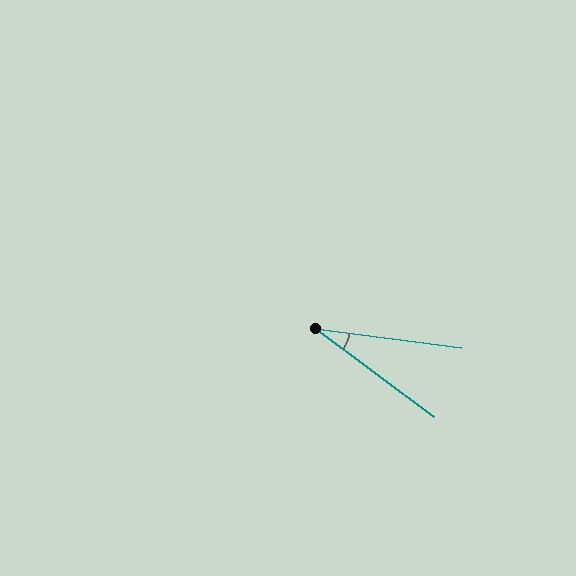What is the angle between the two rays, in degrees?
Approximately 29 degrees.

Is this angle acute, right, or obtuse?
It is acute.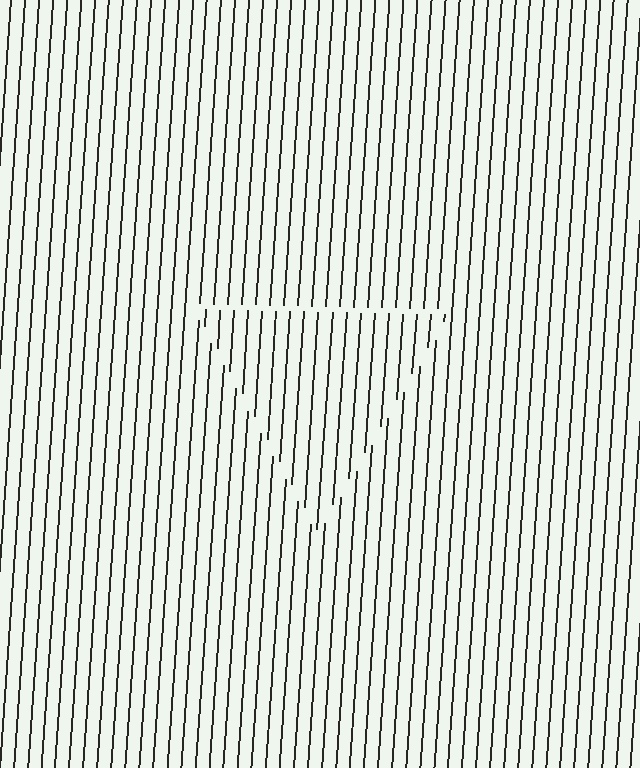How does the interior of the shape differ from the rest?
The interior of the shape contains the same grating, shifted by half a period — the contour is defined by the phase discontinuity where line-ends from the inner and outer gratings abut.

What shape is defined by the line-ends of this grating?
An illusory triangle. The interior of the shape contains the same grating, shifted by half a period — the contour is defined by the phase discontinuity where line-ends from the inner and outer gratings abut.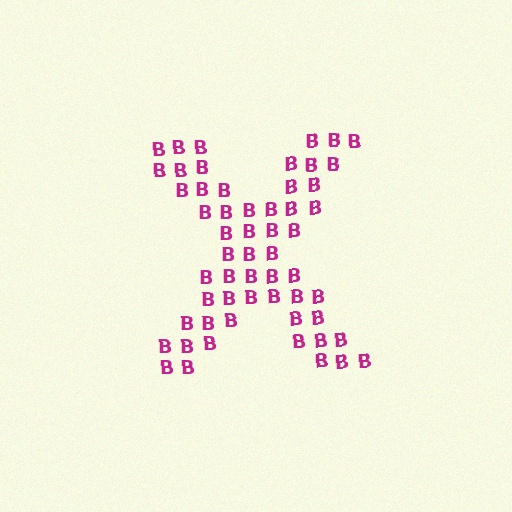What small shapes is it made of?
It is made of small letter B's.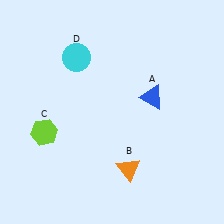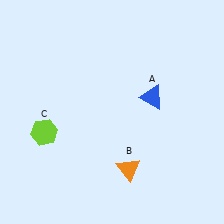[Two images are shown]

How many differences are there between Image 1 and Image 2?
There is 1 difference between the two images.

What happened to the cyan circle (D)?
The cyan circle (D) was removed in Image 2. It was in the top-left area of Image 1.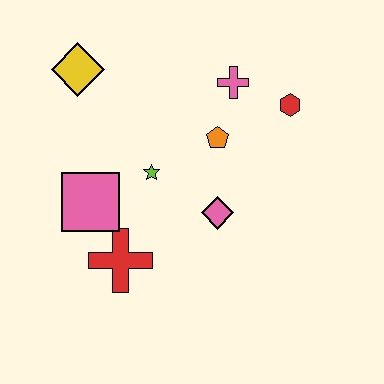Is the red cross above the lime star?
No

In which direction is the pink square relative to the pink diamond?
The pink square is to the left of the pink diamond.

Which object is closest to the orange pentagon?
The pink cross is closest to the orange pentagon.